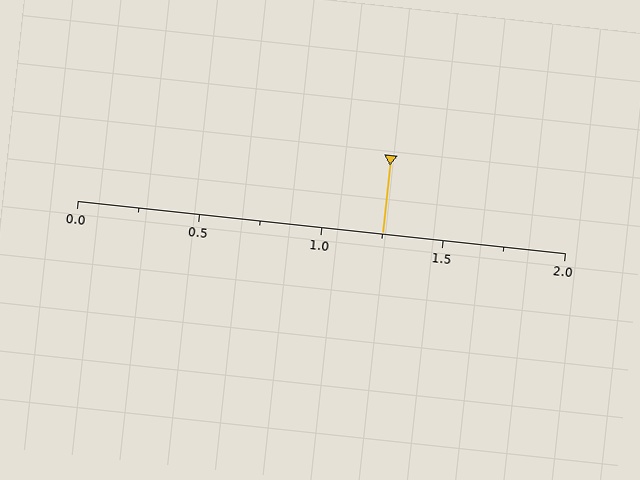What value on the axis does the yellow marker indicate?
The marker indicates approximately 1.25.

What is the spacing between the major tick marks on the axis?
The major ticks are spaced 0.5 apart.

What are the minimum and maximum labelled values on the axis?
The axis runs from 0.0 to 2.0.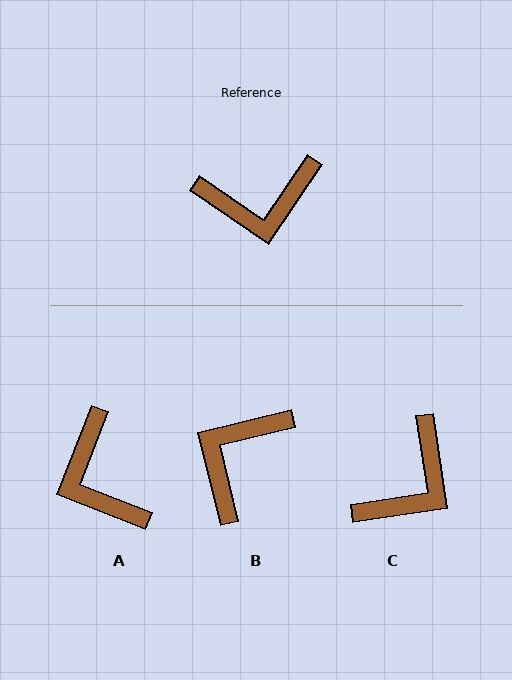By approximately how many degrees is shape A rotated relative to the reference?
Approximately 77 degrees clockwise.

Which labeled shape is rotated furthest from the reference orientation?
B, about 132 degrees away.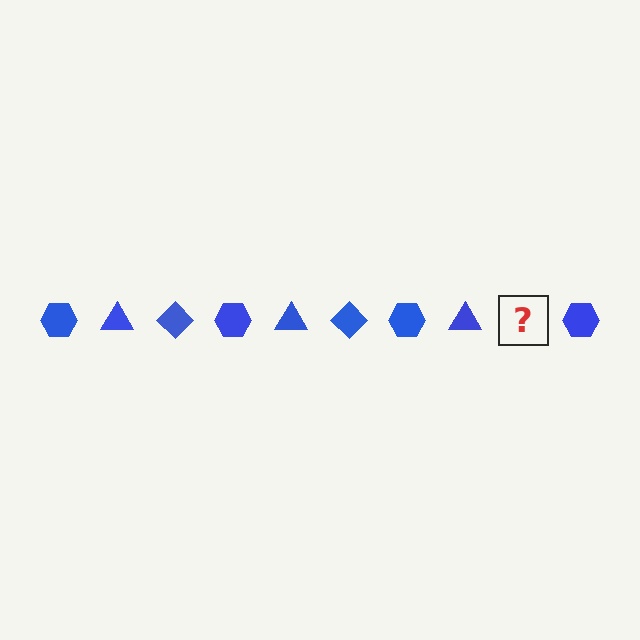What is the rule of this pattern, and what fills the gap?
The rule is that the pattern cycles through hexagon, triangle, diamond shapes in blue. The gap should be filled with a blue diamond.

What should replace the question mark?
The question mark should be replaced with a blue diamond.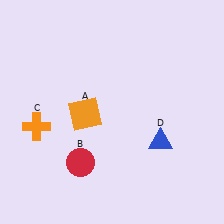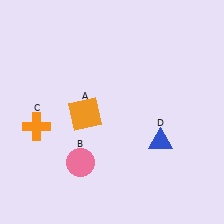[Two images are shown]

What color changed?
The circle (B) changed from red in Image 1 to pink in Image 2.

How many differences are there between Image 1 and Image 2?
There is 1 difference between the two images.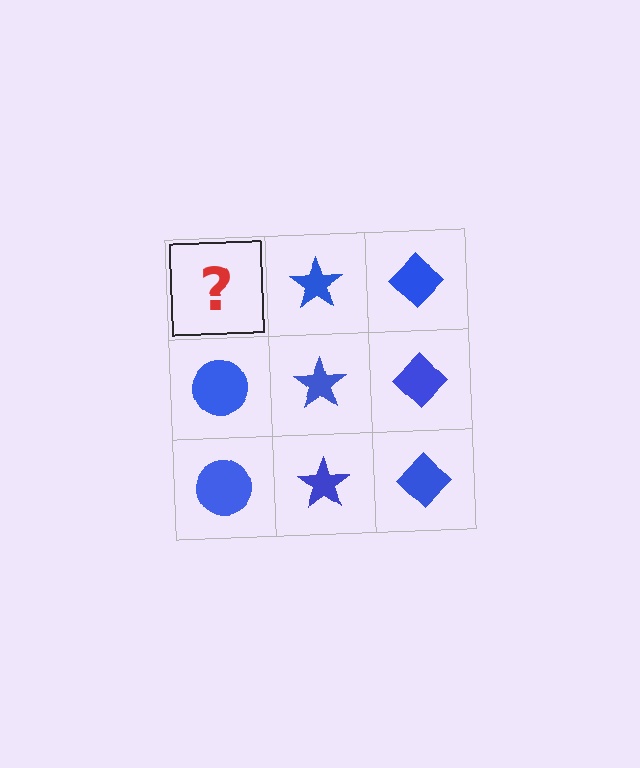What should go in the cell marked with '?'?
The missing cell should contain a blue circle.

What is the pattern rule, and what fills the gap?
The rule is that each column has a consistent shape. The gap should be filled with a blue circle.